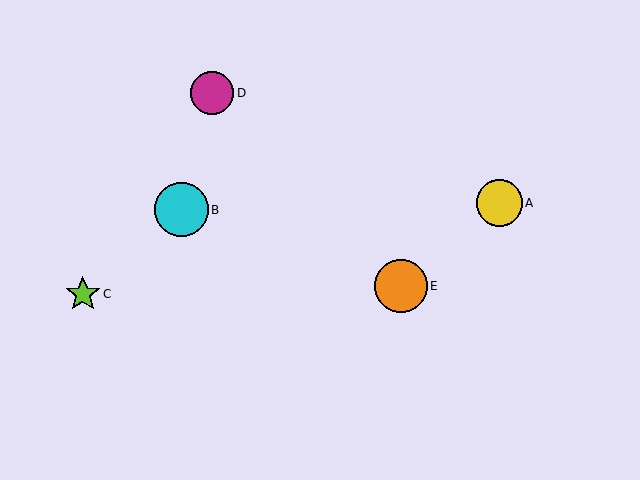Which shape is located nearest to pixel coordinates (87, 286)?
The lime star (labeled C) at (83, 294) is nearest to that location.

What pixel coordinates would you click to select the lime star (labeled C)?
Click at (83, 294) to select the lime star C.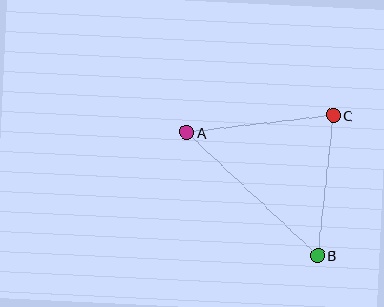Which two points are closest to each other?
Points B and C are closest to each other.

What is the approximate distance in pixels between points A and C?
The distance between A and C is approximately 147 pixels.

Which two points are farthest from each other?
Points A and B are farthest from each other.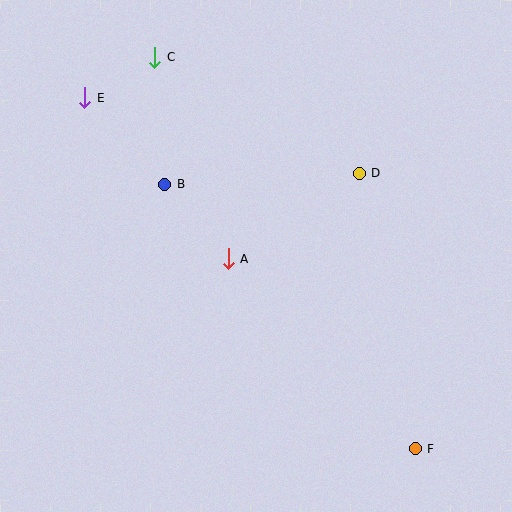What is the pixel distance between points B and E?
The distance between B and E is 118 pixels.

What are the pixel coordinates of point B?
Point B is at (165, 184).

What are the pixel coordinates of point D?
Point D is at (359, 173).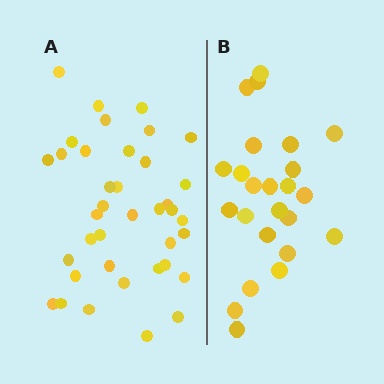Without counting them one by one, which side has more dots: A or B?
Region A (the left region) has more dots.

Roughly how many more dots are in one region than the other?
Region A has approximately 15 more dots than region B.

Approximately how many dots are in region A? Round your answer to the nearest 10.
About 40 dots. (The exact count is 38, which rounds to 40.)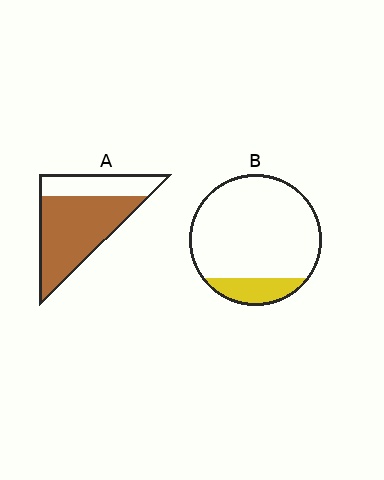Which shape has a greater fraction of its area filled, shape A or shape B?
Shape A.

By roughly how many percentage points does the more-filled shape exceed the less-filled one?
By roughly 55 percentage points (A over B).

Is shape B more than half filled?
No.